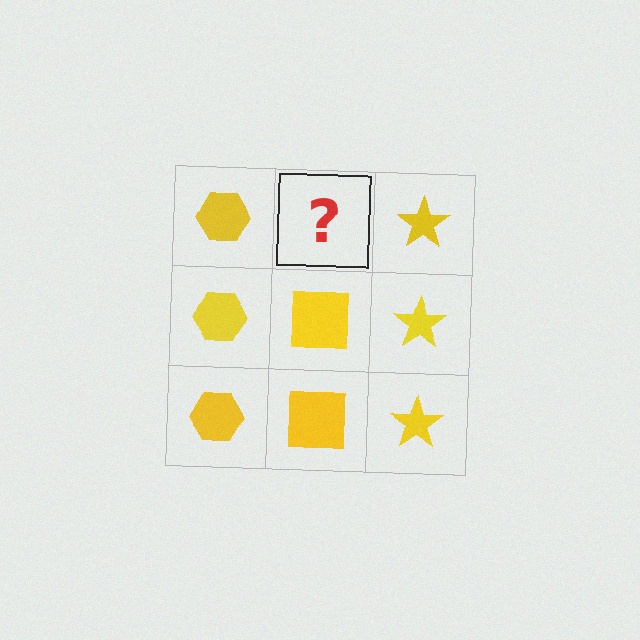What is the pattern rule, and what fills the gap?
The rule is that each column has a consistent shape. The gap should be filled with a yellow square.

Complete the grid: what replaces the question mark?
The question mark should be replaced with a yellow square.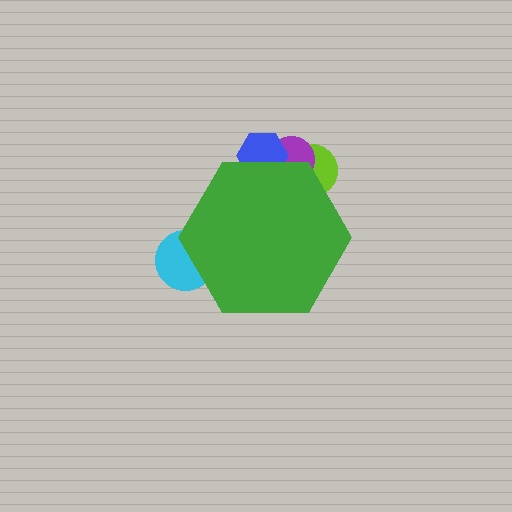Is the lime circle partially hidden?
Yes, the lime circle is partially hidden behind the green hexagon.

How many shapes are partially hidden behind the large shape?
4 shapes are partially hidden.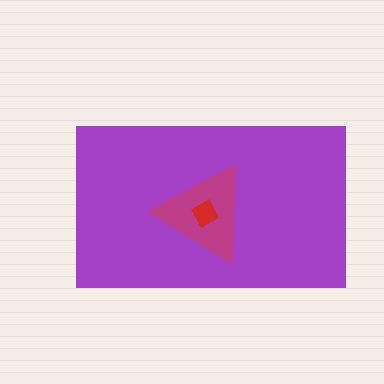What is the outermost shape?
The purple rectangle.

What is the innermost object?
The red diamond.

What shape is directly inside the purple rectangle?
The magenta triangle.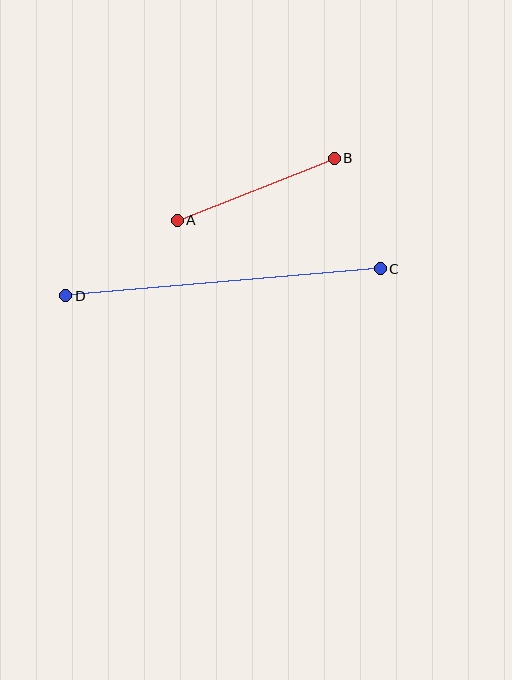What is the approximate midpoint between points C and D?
The midpoint is at approximately (223, 282) pixels.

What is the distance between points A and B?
The distance is approximately 169 pixels.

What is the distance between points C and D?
The distance is approximately 316 pixels.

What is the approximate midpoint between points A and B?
The midpoint is at approximately (256, 189) pixels.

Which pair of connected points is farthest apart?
Points C and D are farthest apart.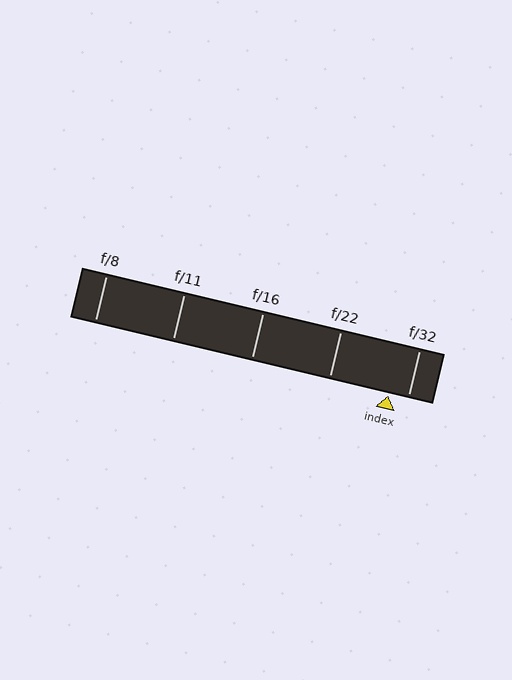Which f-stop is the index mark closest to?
The index mark is closest to f/32.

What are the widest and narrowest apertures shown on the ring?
The widest aperture shown is f/8 and the narrowest is f/32.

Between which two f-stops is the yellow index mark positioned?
The index mark is between f/22 and f/32.